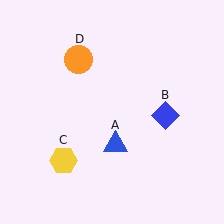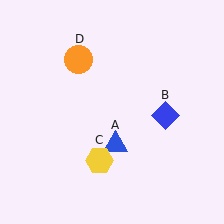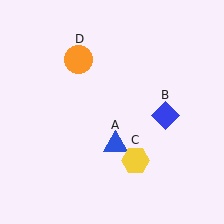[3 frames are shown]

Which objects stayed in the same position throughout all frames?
Blue triangle (object A) and blue diamond (object B) and orange circle (object D) remained stationary.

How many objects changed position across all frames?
1 object changed position: yellow hexagon (object C).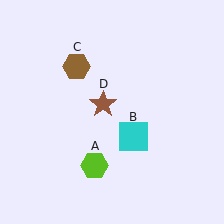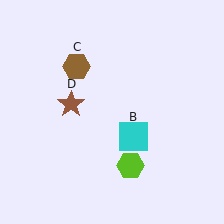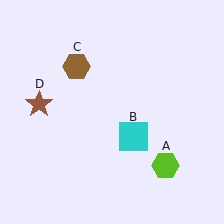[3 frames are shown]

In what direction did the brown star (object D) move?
The brown star (object D) moved left.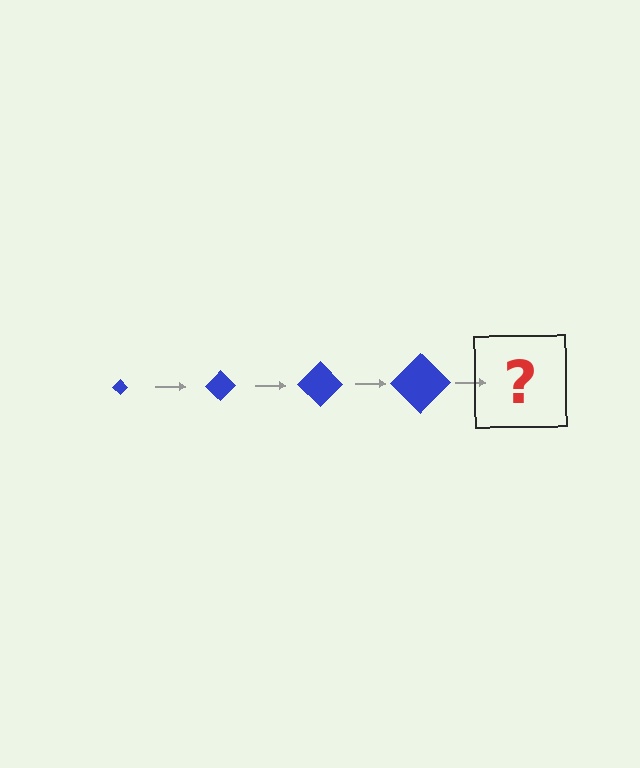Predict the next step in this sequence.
The next step is a blue diamond, larger than the previous one.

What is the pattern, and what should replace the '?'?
The pattern is that the diamond gets progressively larger each step. The '?' should be a blue diamond, larger than the previous one.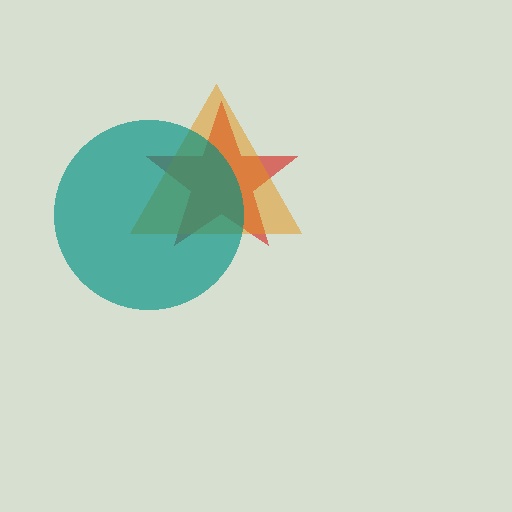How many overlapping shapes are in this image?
There are 3 overlapping shapes in the image.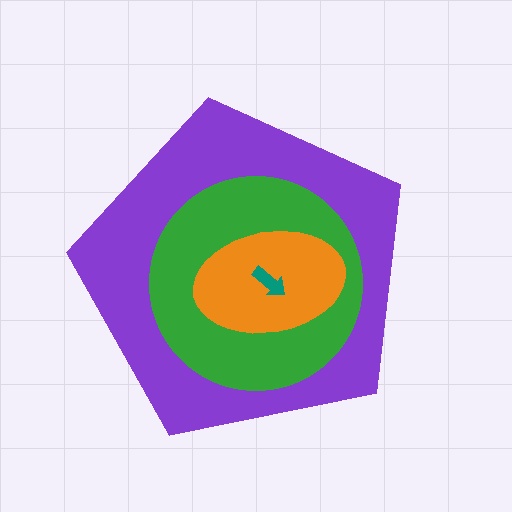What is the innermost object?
The teal arrow.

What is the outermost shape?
The purple pentagon.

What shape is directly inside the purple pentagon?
The green circle.